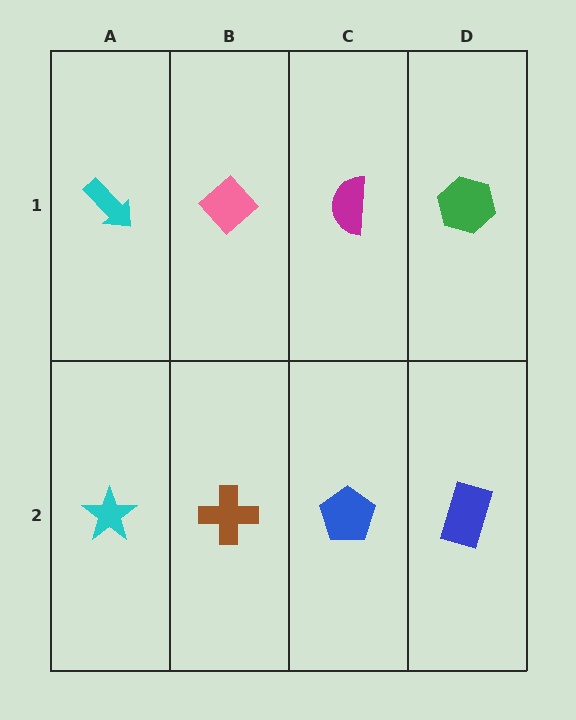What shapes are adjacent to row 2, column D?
A green hexagon (row 1, column D), a blue pentagon (row 2, column C).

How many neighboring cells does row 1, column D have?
2.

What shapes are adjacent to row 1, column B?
A brown cross (row 2, column B), a cyan arrow (row 1, column A), a magenta semicircle (row 1, column C).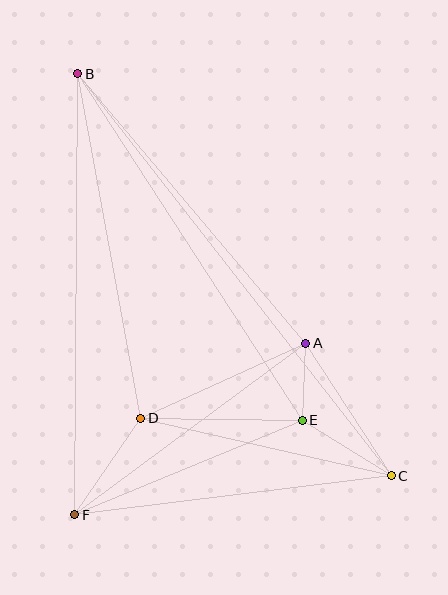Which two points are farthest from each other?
Points B and C are farthest from each other.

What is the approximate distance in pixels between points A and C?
The distance between A and C is approximately 157 pixels.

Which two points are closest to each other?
Points A and E are closest to each other.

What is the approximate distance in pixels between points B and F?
The distance between B and F is approximately 441 pixels.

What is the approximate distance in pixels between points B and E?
The distance between B and E is approximately 413 pixels.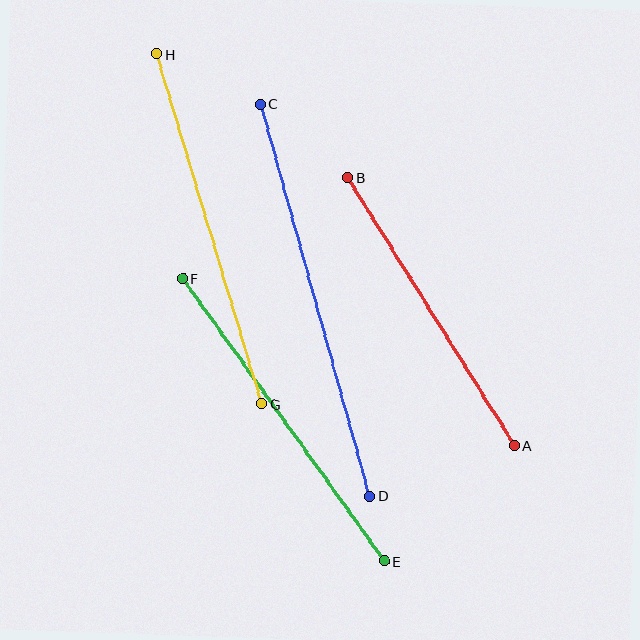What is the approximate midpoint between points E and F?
The midpoint is at approximately (283, 420) pixels.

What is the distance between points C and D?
The distance is approximately 407 pixels.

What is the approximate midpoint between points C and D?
The midpoint is at approximately (315, 300) pixels.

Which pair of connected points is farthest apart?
Points C and D are farthest apart.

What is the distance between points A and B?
The distance is approximately 316 pixels.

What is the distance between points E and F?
The distance is approximately 347 pixels.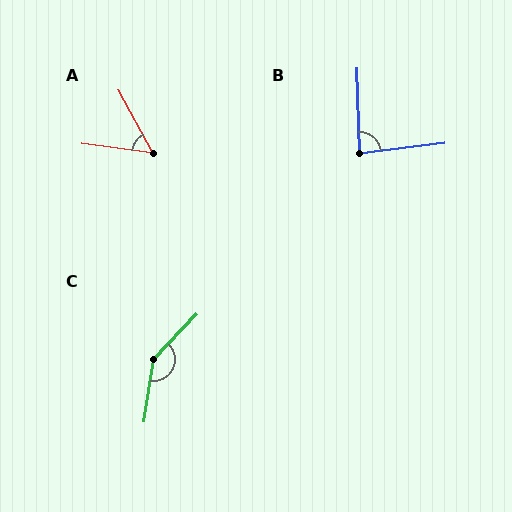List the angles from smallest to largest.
A (54°), B (84°), C (144°).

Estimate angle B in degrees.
Approximately 84 degrees.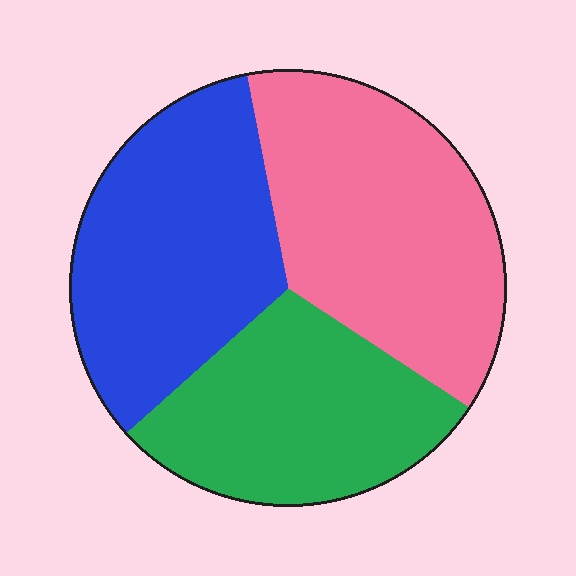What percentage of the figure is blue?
Blue takes up about one third (1/3) of the figure.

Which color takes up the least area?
Green, at roughly 30%.